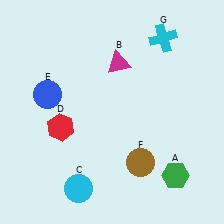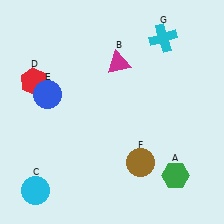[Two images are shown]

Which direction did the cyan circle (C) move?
The cyan circle (C) moved left.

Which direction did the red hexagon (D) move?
The red hexagon (D) moved up.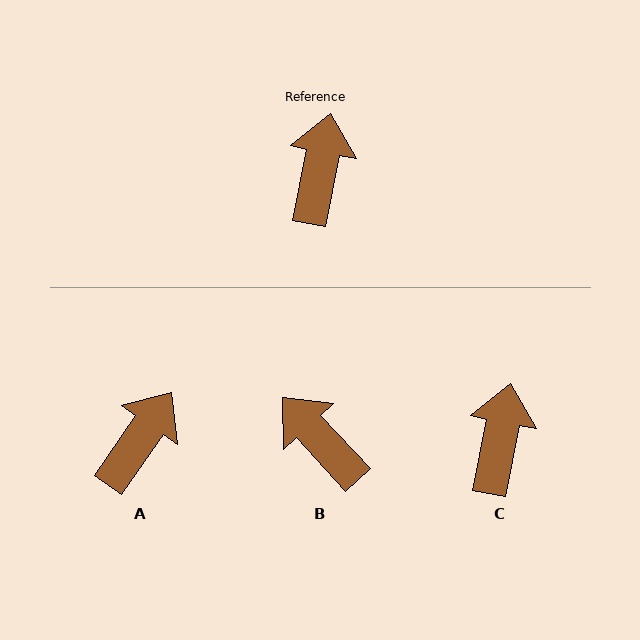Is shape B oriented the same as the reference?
No, it is off by about 54 degrees.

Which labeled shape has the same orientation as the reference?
C.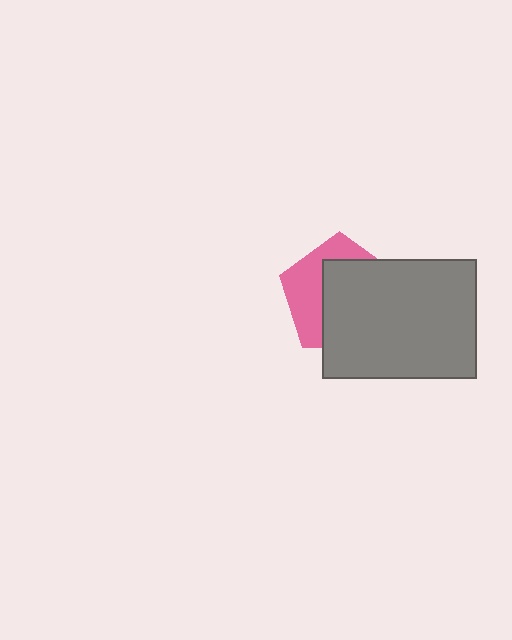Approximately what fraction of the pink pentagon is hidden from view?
Roughly 61% of the pink pentagon is hidden behind the gray rectangle.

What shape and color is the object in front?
The object in front is a gray rectangle.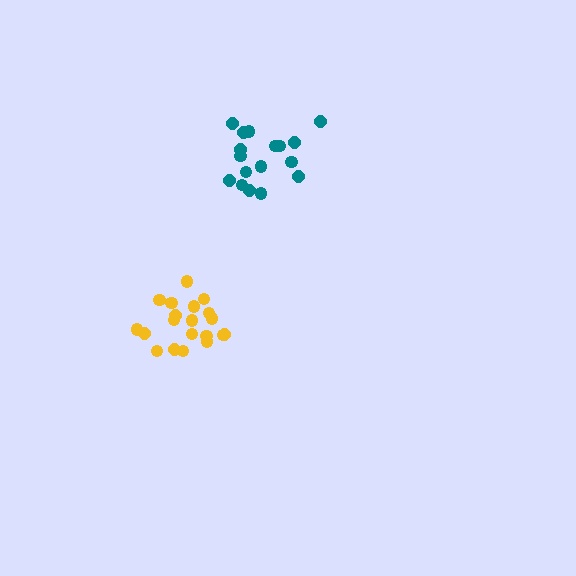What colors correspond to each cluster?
The clusters are colored: yellow, teal.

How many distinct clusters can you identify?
There are 2 distinct clusters.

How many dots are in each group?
Group 1: 20 dots, Group 2: 17 dots (37 total).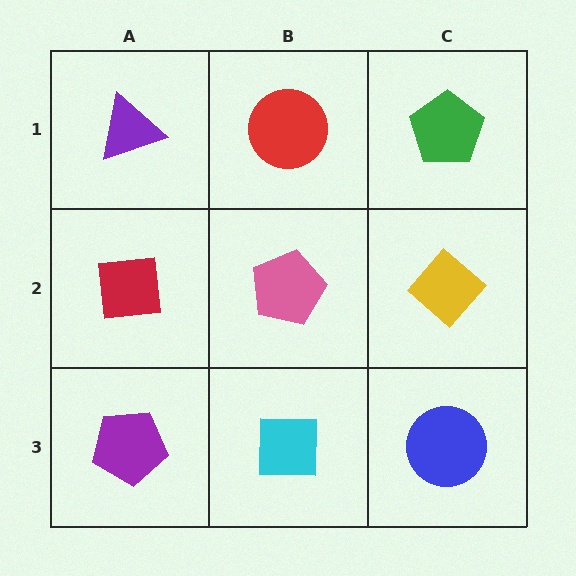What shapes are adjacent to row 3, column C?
A yellow diamond (row 2, column C), a cyan square (row 3, column B).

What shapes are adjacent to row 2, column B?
A red circle (row 1, column B), a cyan square (row 3, column B), a red square (row 2, column A), a yellow diamond (row 2, column C).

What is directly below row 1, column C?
A yellow diamond.